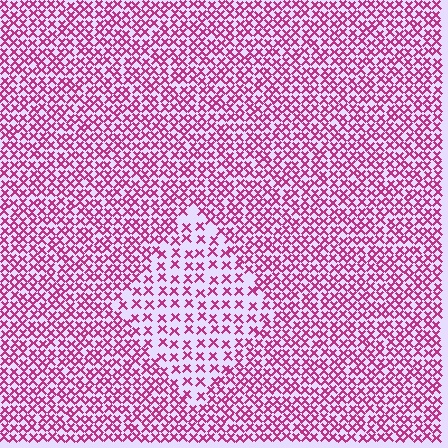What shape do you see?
I see a diamond.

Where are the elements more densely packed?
The elements are more densely packed outside the diamond boundary.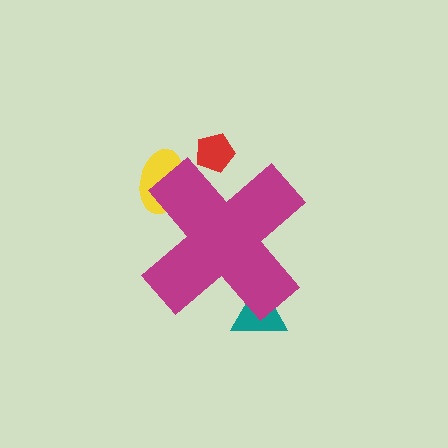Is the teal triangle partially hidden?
Yes, the teal triangle is partially hidden behind the magenta cross.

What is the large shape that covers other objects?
A magenta cross.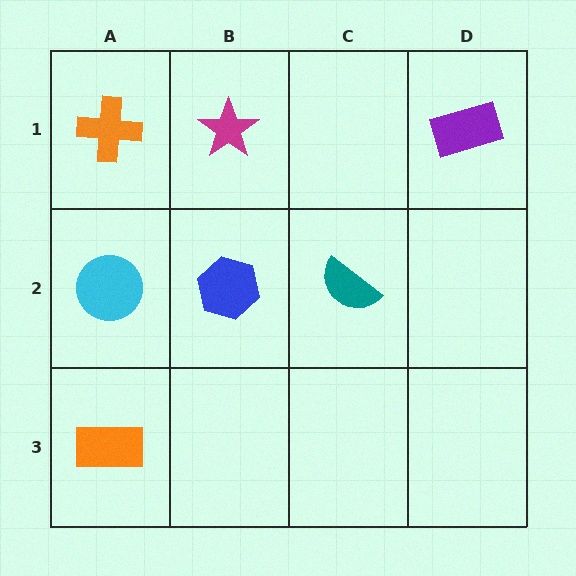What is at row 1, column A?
An orange cross.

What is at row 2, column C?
A teal semicircle.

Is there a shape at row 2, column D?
No, that cell is empty.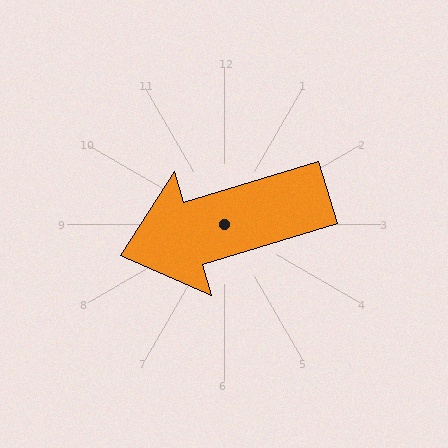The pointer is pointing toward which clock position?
Roughly 8 o'clock.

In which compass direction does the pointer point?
West.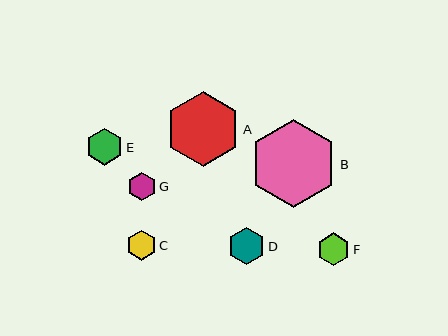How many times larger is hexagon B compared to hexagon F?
Hexagon B is approximately 2.7 times the size of hexagon F.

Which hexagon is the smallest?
Hexagon G is the smallest with a size of approximately 29 pixels.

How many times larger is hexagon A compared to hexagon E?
Hexagon A is approximately 2.0 times the size of hexagon E.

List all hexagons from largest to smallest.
From largest to smallest: B, A, D, E, F, C, G.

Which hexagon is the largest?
Hexagon B is the largest with a size of approximately 88 pixels.